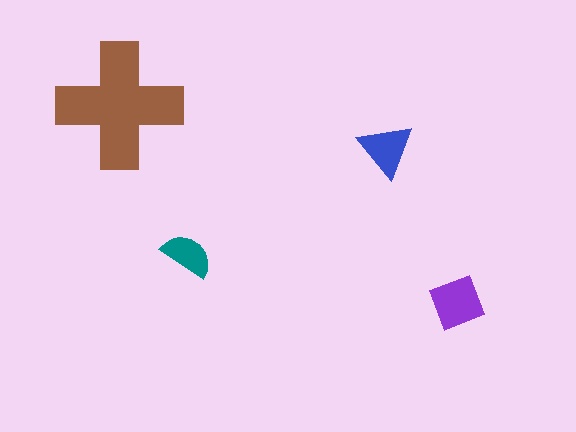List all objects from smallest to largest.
The teal semicircle, the blue triangle, the purple diamond, the brown cross.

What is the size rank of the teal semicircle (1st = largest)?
4th.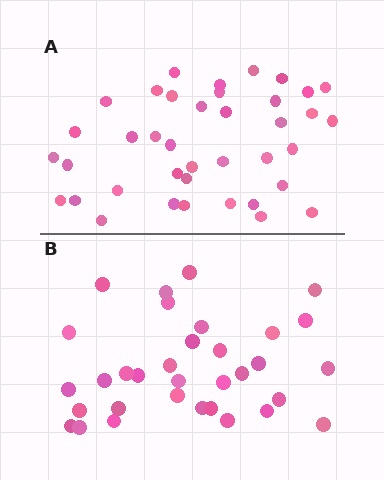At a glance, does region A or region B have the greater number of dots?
Region A (the top region) has more dots.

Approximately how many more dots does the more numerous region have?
Region A has about 6 more dots than region B.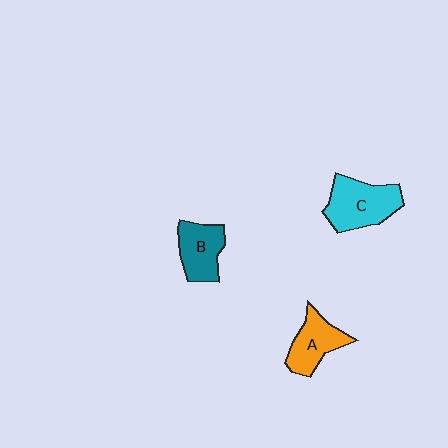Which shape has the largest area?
Shape C (cyan).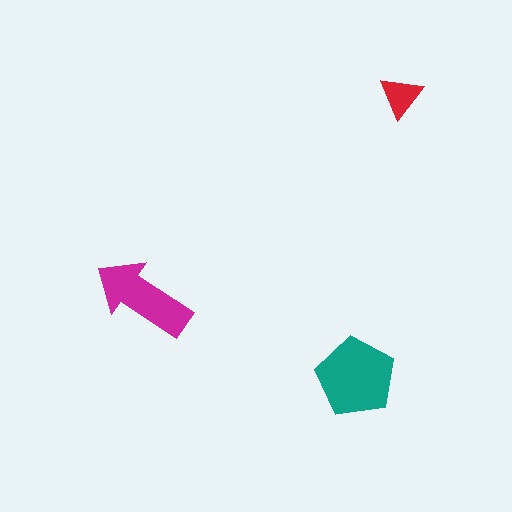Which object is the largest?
The teal pentagon.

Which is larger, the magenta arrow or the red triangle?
The magenta arrow.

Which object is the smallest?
The red triangle.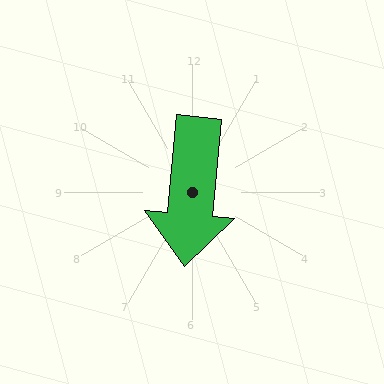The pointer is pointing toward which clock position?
Roughly 6 o'clock.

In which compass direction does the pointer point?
South.